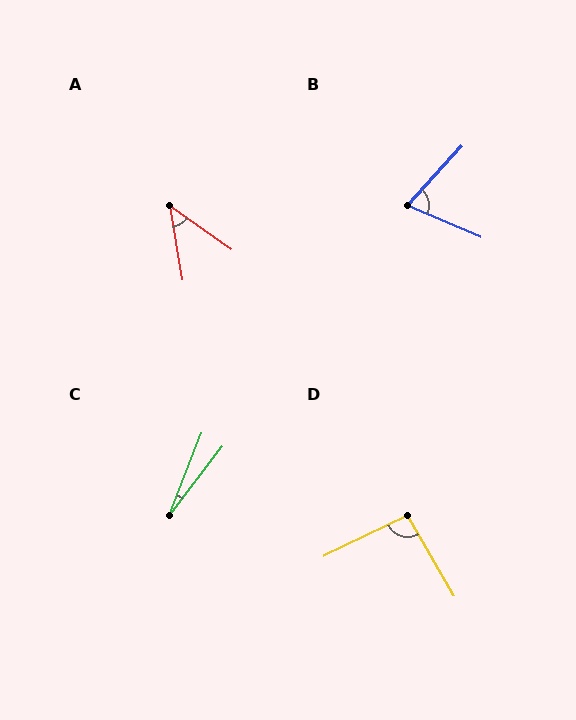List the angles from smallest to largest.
C (16°), A (46°), B (70°), D (94°).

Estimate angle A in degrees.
Approximately 46 degrees.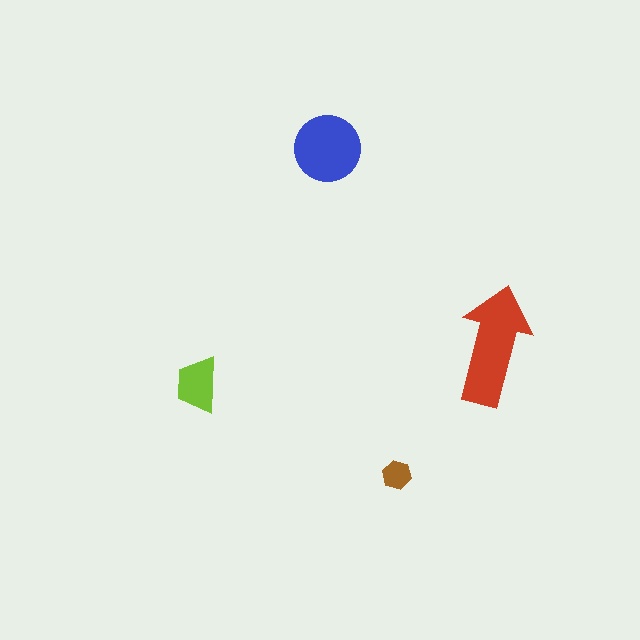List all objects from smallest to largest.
The brown hexagon, the lime trapezoid, the blue circle, the red arrow.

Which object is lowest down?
The brown hexagon is bottommost.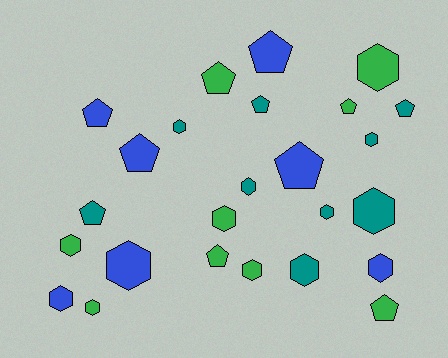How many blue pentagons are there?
There are 4 blue pentagons.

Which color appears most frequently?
Green, with 9 objects.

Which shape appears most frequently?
Hexagon, with 14 objects.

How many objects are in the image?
There are 25 objects.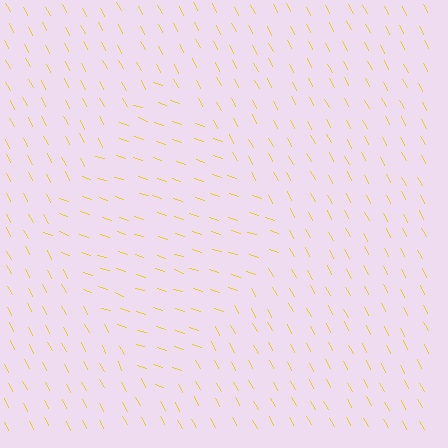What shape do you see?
I see a diamond.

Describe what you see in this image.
The image is filled with small yellow line segments. A diamond region in the image has lines oriented differently from the surrounding lines, creating a visible texture boundary.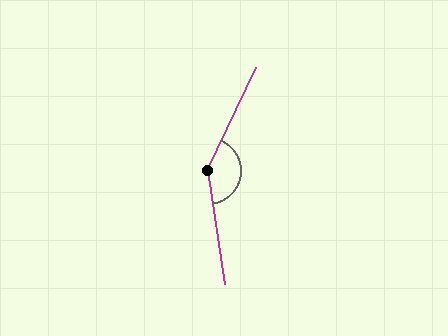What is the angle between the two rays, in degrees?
Approximately 146 degrees.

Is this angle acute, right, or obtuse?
It is obtuse.